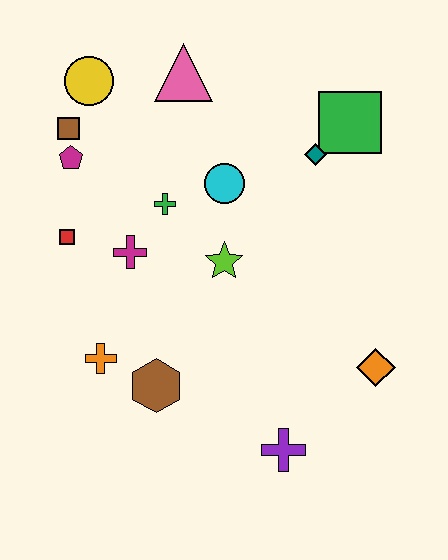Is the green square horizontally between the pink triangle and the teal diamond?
No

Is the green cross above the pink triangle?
No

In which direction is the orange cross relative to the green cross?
The orange cross is below the green cross.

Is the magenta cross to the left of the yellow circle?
No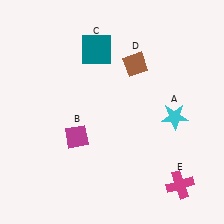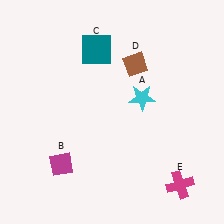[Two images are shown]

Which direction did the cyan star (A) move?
The cyan star (A) moved left.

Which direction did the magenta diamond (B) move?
The magenta diamond (B) moved down.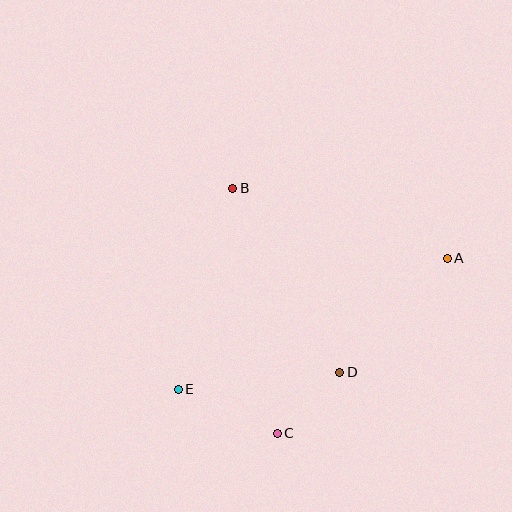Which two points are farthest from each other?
Points A and E are farthest from each other.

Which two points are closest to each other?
Points C and D are closest to each other.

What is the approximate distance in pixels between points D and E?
The distance between D and E is approximately 162 pixels.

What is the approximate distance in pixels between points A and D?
The distance between A and D is approximately 157 pixels.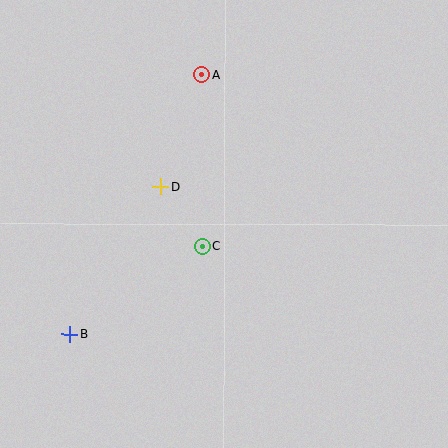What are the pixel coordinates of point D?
Point D is at (161, 187).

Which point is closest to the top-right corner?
Point A is closest to the top-right corner.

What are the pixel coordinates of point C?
Point C is at (202, 246).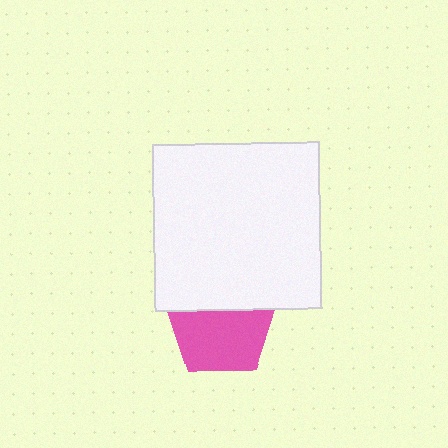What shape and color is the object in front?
The object in front is a white square.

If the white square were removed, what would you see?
You would see the complete pink pentagon.